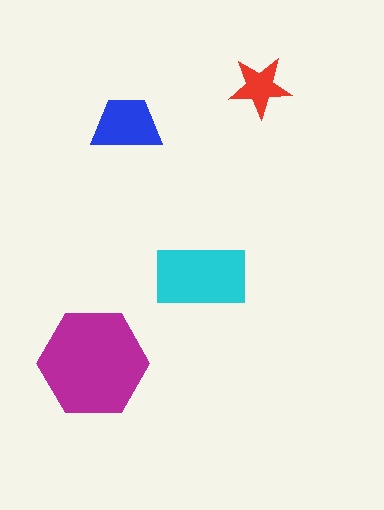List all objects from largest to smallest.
The magenta hexagon, the cyan rectangle, the blue trapezoid, the red star.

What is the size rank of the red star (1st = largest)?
4th.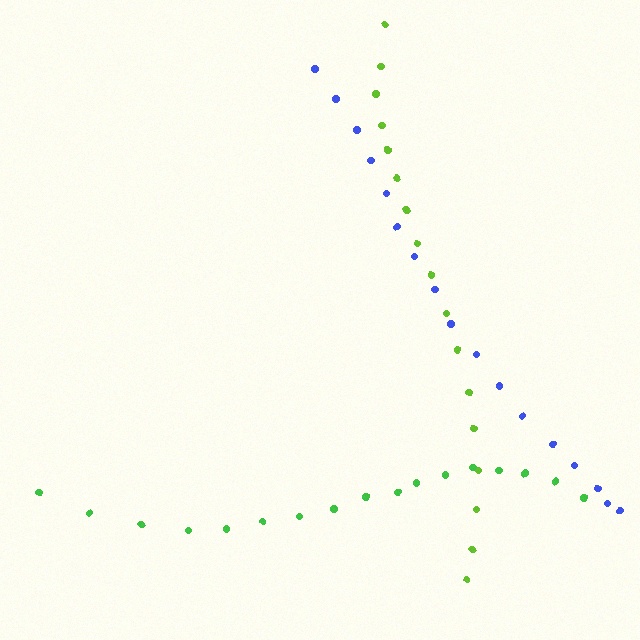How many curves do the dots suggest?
There are 3 distinct paths.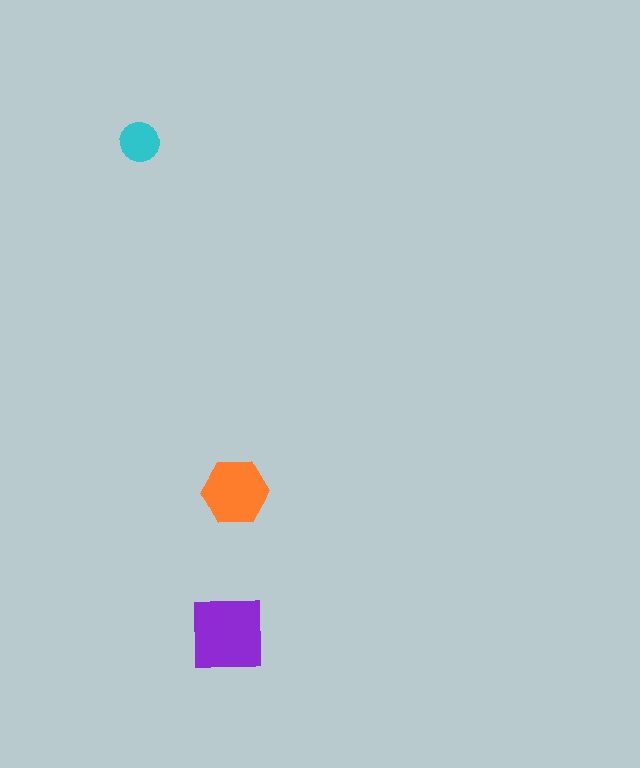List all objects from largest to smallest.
The purple square, the orange hexagon, the cyan circle.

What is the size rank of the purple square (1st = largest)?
1st.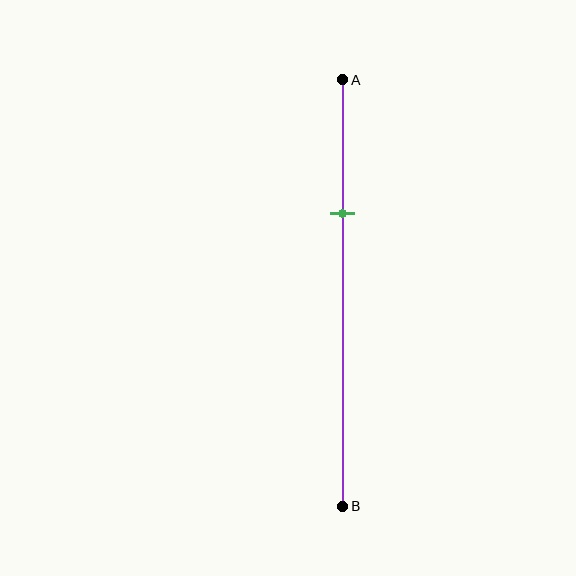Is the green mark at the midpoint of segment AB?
No, the mark is at about 30% from A, not at the 50% midpoint.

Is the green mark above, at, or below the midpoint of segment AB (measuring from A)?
The green mark is above the midpoint of segment AB.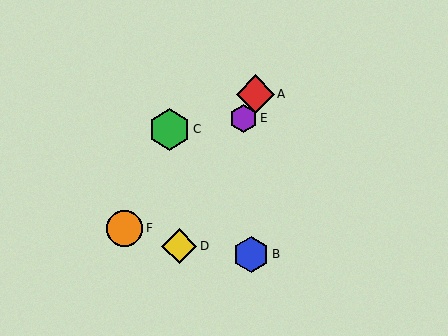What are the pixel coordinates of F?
Object F is at (125, 228).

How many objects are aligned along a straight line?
3 objects (A, D, E) are aligned along a straight line.